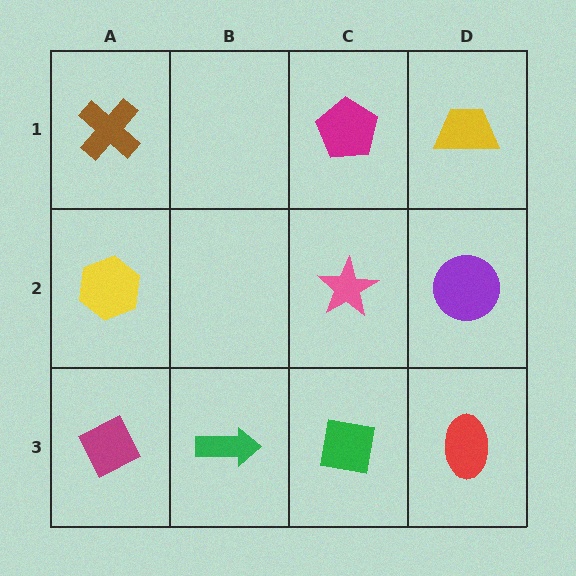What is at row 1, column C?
A magenta pentagon.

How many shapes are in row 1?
3 shapes.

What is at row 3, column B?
A green arrow.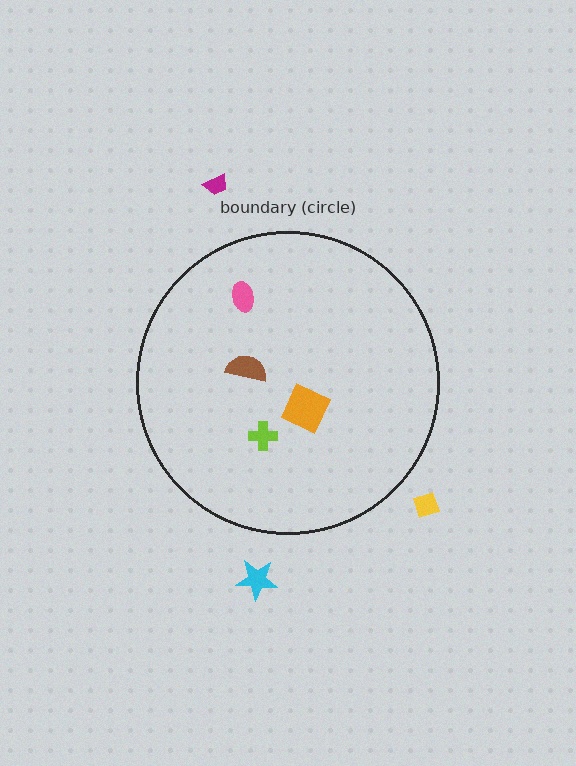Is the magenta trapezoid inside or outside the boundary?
Outside.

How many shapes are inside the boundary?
4 inside, 3 outside.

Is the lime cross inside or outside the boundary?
Inside.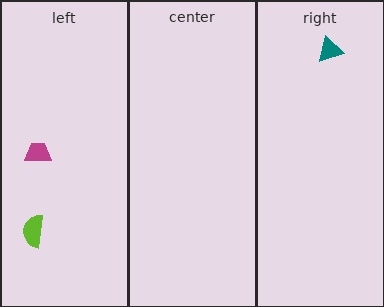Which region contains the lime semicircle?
The left region.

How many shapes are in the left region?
2.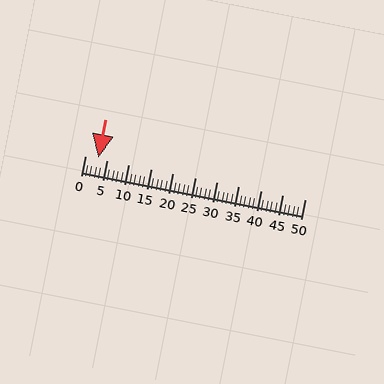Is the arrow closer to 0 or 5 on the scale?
The arrow is closer to 5.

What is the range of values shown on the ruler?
The ruler shows values from 0 to 50.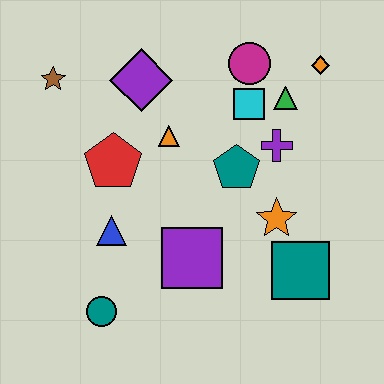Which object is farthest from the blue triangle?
The orange diamond is farthest from the blue triangle.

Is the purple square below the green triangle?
Yes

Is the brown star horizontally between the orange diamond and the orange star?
No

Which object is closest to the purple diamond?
The orange triangle is closest to the purple diamond.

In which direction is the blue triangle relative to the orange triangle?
The blue triangle is below the orange triangle.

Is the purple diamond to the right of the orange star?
No